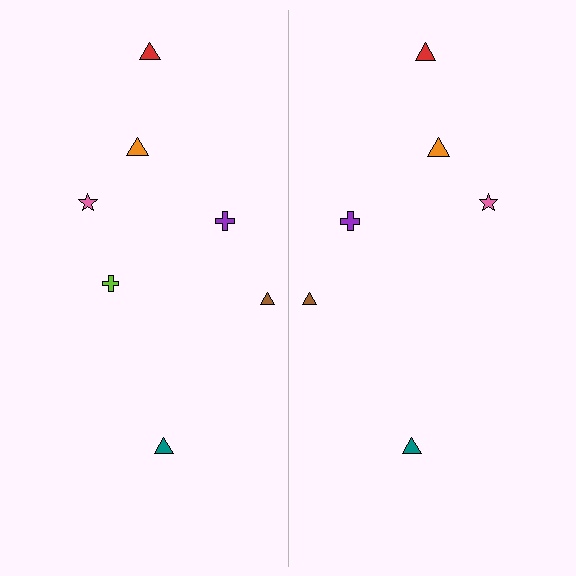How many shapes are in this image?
There are 13 shapes in this image.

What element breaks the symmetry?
A lime cross is missing from the right side.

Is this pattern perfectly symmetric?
No, the pattern is not perfectly symmetric. A lime cross is missing from the right side.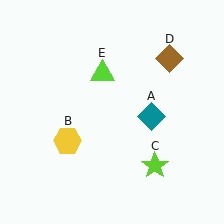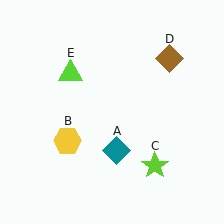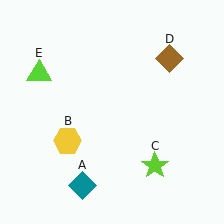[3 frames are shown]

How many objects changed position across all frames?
2 objects changed position: teal diamond (object A), lime triangle (object E).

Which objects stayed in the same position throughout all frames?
Yellow hexagon (object B) and lime star (object C) and brown diamond (object D) remained stationary.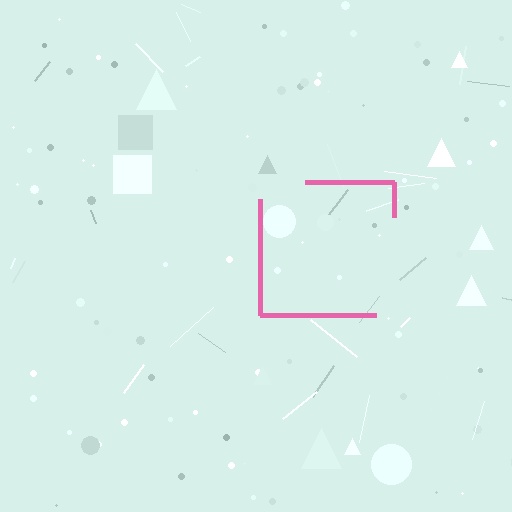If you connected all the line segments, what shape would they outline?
They would outline a square.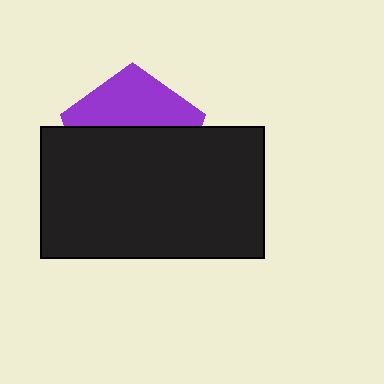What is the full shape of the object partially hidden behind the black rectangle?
The partially hidden object is a purple pentagon.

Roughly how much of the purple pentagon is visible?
A small part of it is visible (roughly 39%).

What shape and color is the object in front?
The object in front is a black rectangle.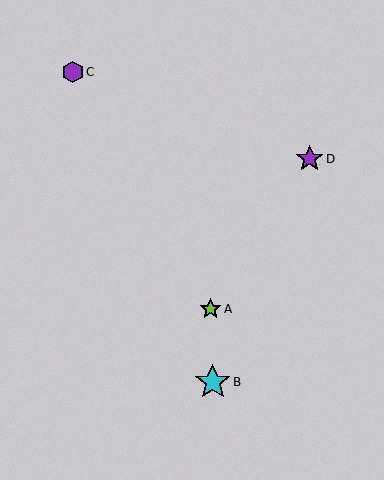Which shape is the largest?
The cyan star (labeled B) is the largest.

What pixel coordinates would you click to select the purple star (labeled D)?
Click at (310, 159) to select the purple star D.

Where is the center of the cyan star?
The center of the cyan star is at (213, 382).